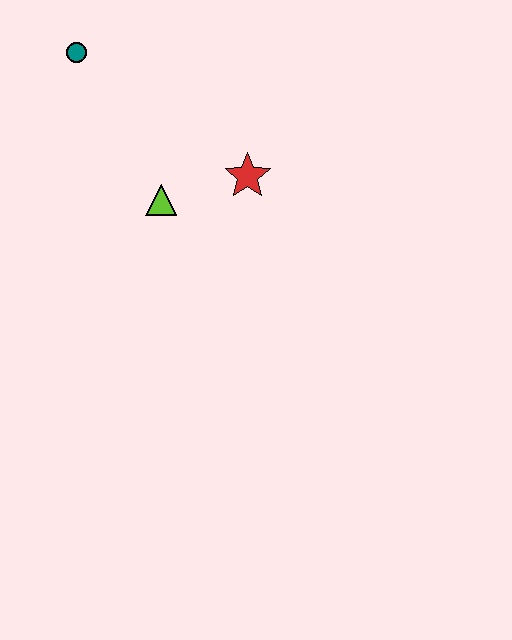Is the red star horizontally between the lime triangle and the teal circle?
No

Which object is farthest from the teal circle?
The red star is farthest from the teal circle.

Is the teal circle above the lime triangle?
Yes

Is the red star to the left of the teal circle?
No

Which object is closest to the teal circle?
The lime triangle is closest to the teal circle.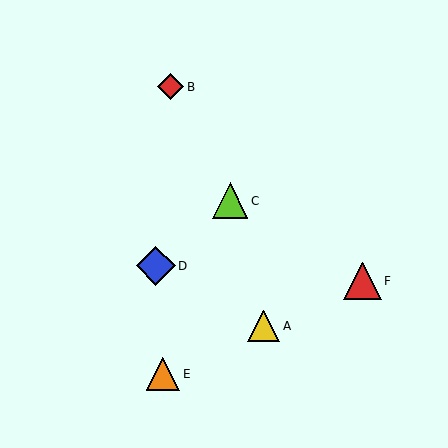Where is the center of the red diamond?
The center of the red diamond is at (171, 87).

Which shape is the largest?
The blue diamond (labeled D) is the largest.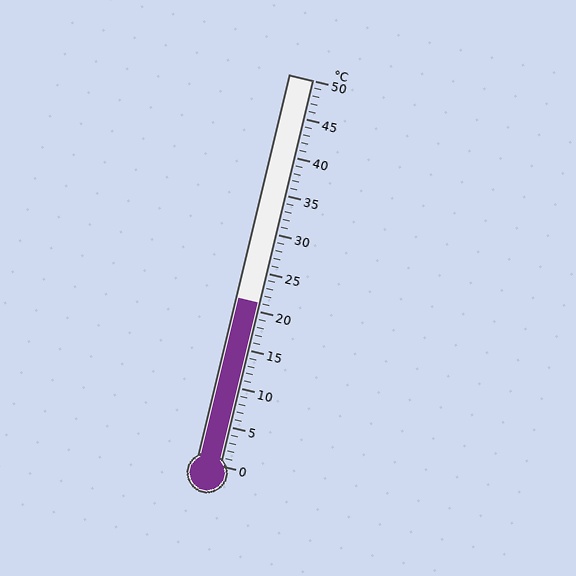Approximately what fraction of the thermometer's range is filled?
The thermometer is filled to approximately 40% of its range.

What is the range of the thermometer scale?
The thermometer scale ranges from 0°C to 50°C.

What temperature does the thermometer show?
The thermometer shows approximately 21°C.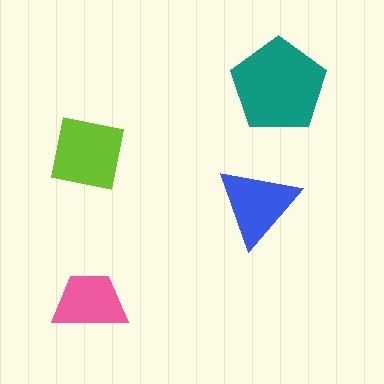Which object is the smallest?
The pink trapezoid.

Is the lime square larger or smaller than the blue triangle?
Larger.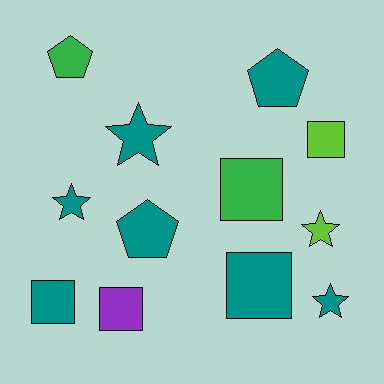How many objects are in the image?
There are 12 objects.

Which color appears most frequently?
Teal, with 7 objects.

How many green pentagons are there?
There is 1 green pentagon.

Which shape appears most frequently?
Square, with 5 objects.